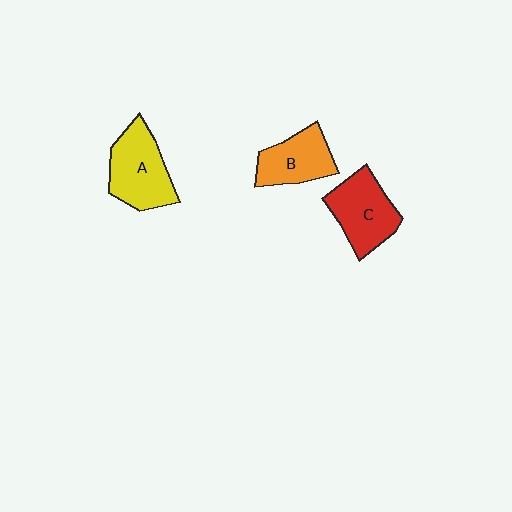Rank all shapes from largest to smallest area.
From largest to smallest: A (yellow), C (red), B (orange).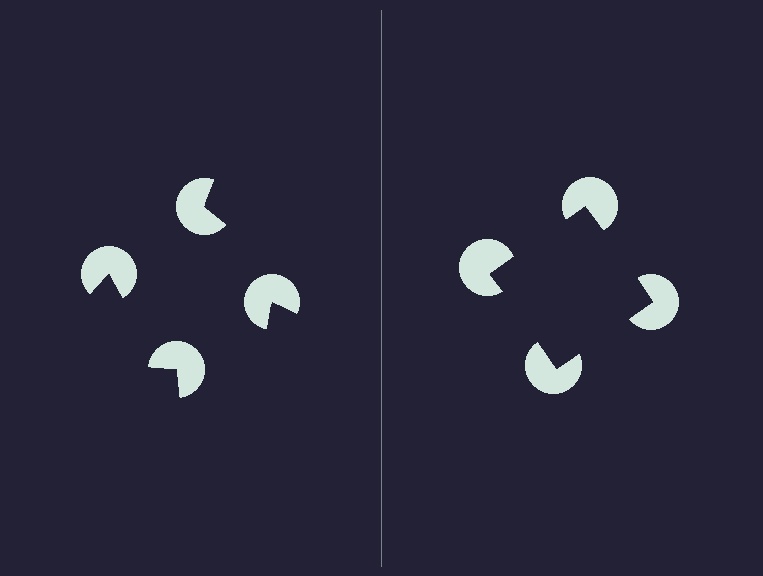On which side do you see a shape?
An illusory square appears on the right side. On the left side the wedge cuts are rotated, so no coherent shape forms.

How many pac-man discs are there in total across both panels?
8 — 4 on each side.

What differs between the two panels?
The pac-man discs are positioned identically on both sides; only the wedge orientations differ. On the right they align to a square; on the left they are misaligned.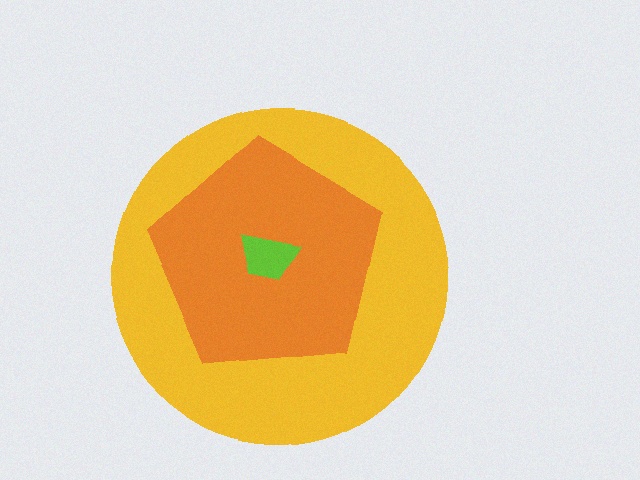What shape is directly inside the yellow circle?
The orange pentagon.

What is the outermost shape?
The yellow circle.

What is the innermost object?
The lime trapezoid.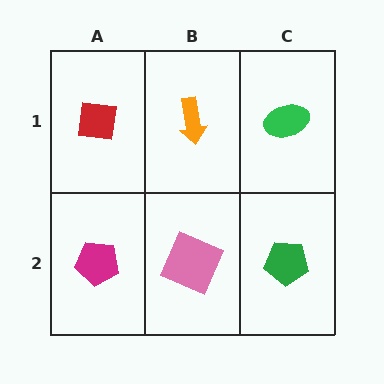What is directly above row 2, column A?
A red square.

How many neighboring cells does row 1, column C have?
2.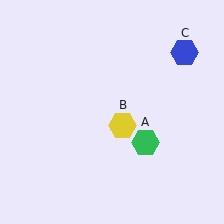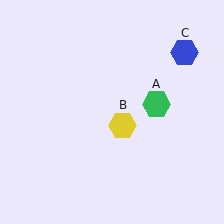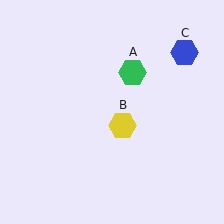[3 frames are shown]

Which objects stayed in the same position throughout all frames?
Yellow hexagon (object B) and blue hexagon (object C) remained stationary.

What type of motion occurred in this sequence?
The green hexagon (object A) rotated counterclockwise around the center of the scene.